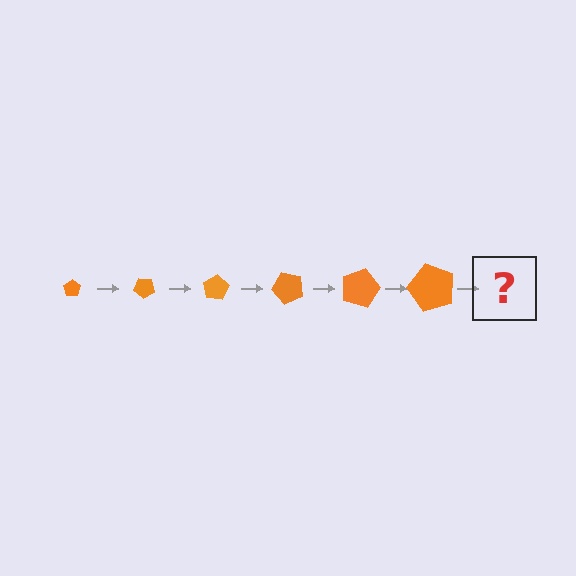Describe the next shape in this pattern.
It should be a pentagon, larger than the previous one and rotated 240 degrees from the start.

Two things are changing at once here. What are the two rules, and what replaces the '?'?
The two rules are that the pentagon grows larger each step and it rotates 40 degrees each step. The '?' should be a pentagon, larger than the previous one and rotated 240 degrees from the start.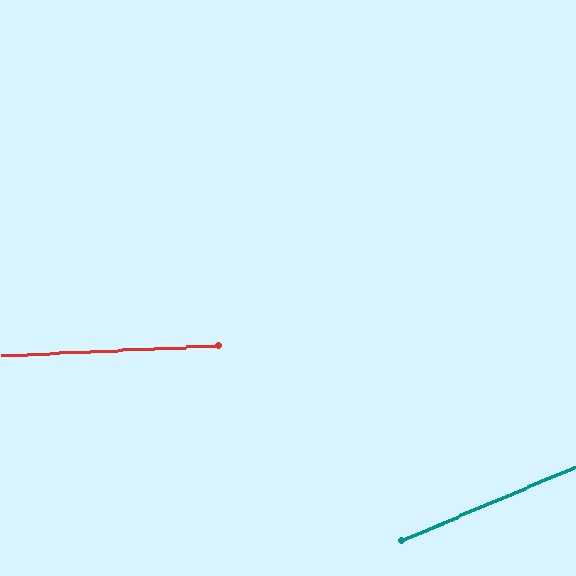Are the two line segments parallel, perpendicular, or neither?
Neither parallel nor perpendicular — they differ by about 20°.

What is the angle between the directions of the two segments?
Approximately 20 degrees.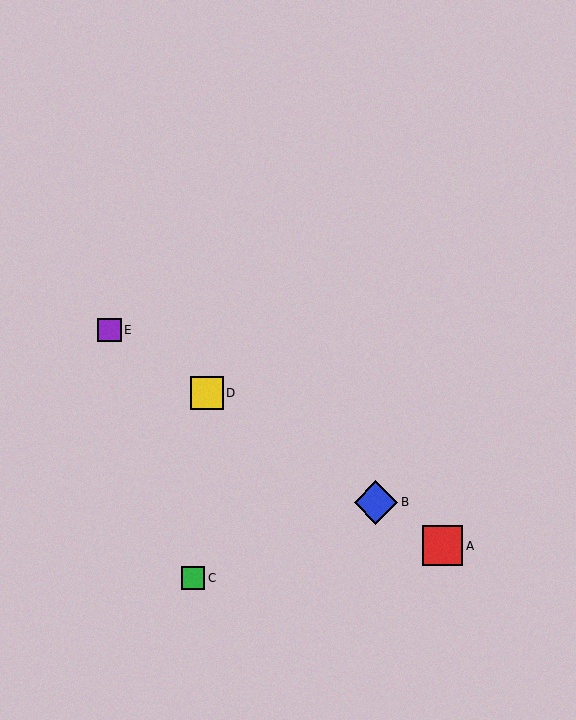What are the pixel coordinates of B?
Object B is at (376, 502).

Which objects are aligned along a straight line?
Objects A, B, D, E are aligned along a straight line.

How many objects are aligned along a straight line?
4 objects (A, B, D, E) are aligned along a straight line.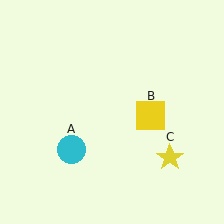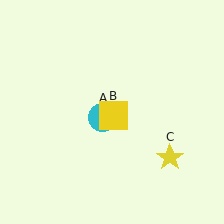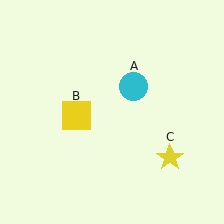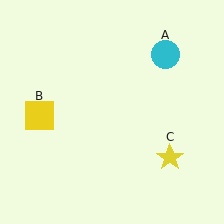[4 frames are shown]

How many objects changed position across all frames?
2 objects changed position: cyan circle (object A), yellow square (object B).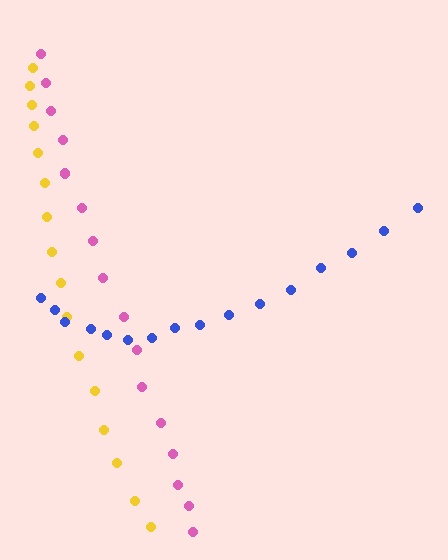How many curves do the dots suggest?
There are 3 distinct paths.